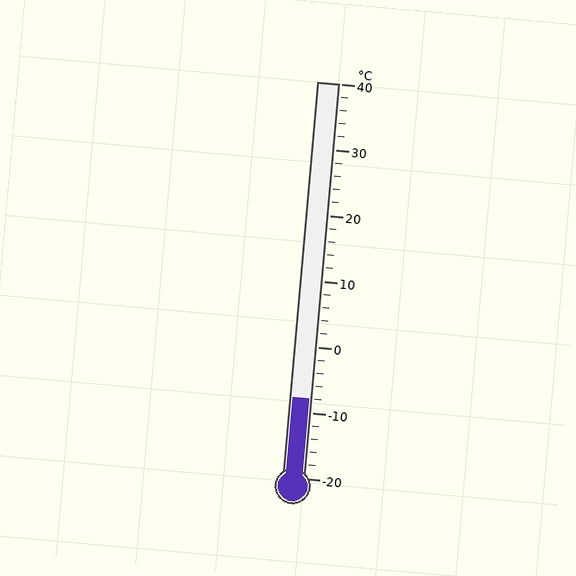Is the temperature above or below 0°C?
The temperature is below 0°C.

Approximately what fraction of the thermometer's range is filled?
The thermometer is filled to approximately 20% of its range.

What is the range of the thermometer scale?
The thermometer scale ranges from -20°C to 40°C.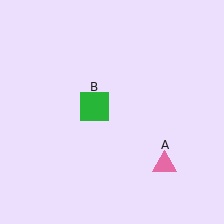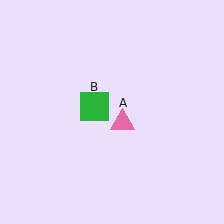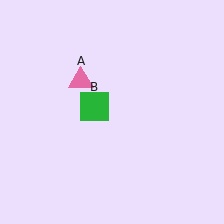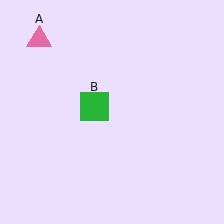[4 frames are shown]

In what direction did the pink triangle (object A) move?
The pink triangle (object A) moved up and to the left.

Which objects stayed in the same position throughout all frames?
Green square (object B) remained stationary.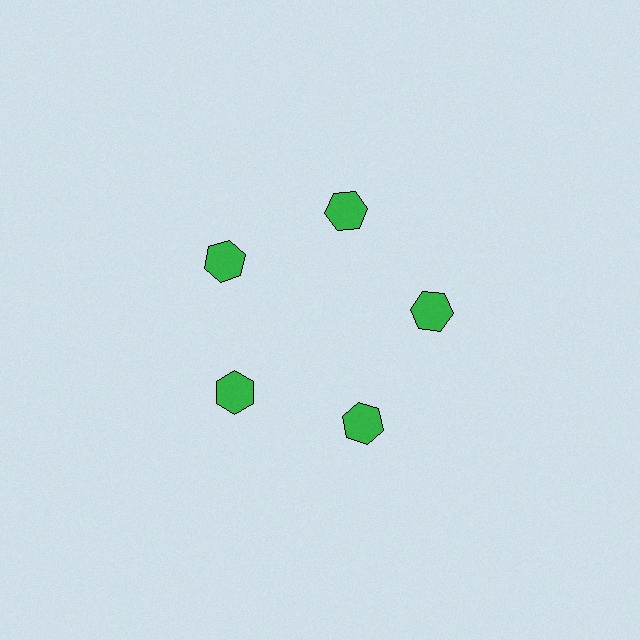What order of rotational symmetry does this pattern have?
This pattern has 5-fold rotational symmetry.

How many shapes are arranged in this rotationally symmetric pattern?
There are 5 shapes, arranged in 5 groups of 1.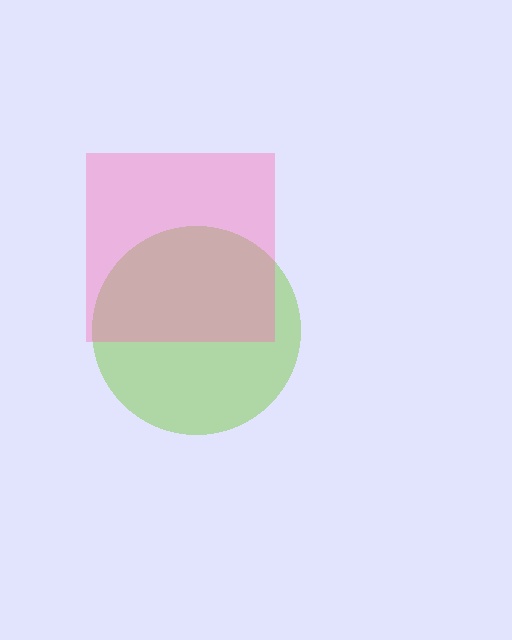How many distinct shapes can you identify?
There are 2 distinct shapes: a lime circle, a pink square.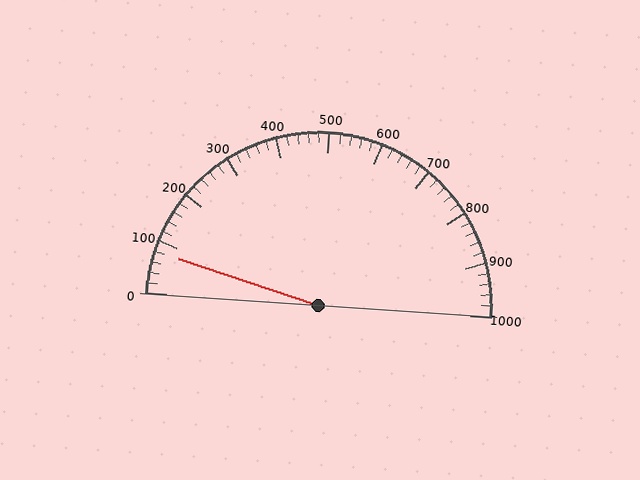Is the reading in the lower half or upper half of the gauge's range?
The reading is in the lower half of the range (0 to 1000).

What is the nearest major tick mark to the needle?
The nearest major tick mark is 100.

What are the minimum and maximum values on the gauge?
The gauge ranges from 0 to 1000.